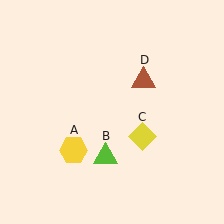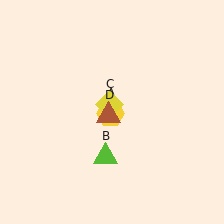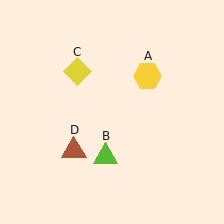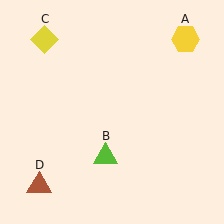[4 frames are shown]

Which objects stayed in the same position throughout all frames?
Lime triangle (object B) remained stationary.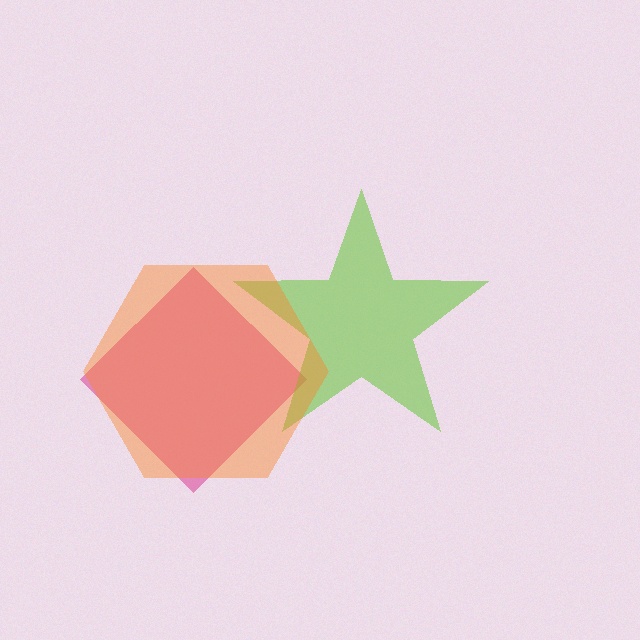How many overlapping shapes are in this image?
There are 3 overlapping shapes in the image.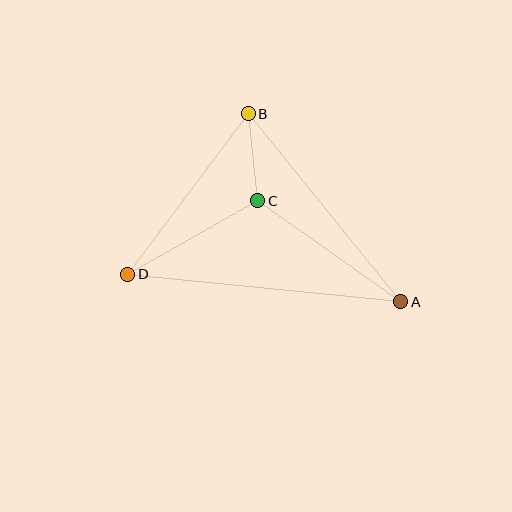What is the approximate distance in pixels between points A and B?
The distance between A and B is approximately 242 pixels.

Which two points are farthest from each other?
Points A and D are farthest from each other.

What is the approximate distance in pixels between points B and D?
The distance between B and D is approximately 201 pixels.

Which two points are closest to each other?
Points B and C are closest to each other.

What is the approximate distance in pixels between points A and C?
The distance between A and C is approximately 175 pixels.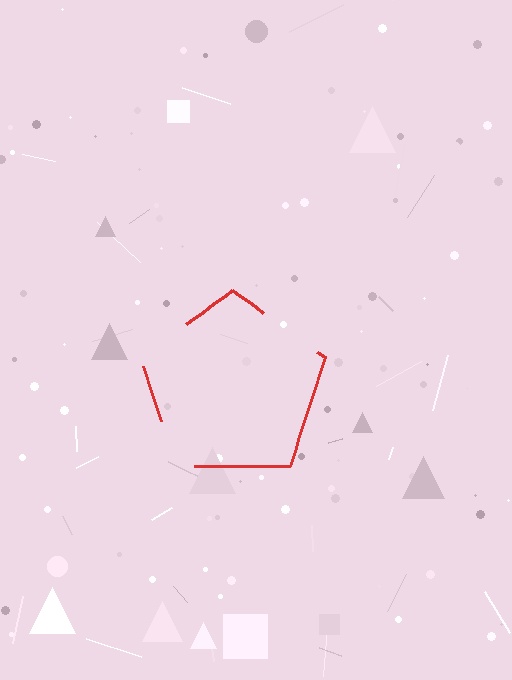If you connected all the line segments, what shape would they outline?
They would outline a pentagon.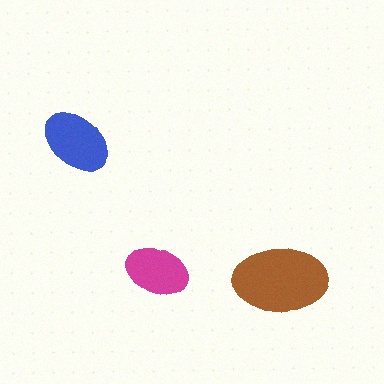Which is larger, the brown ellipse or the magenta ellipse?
The brown one.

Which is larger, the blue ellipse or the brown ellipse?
The brown one.